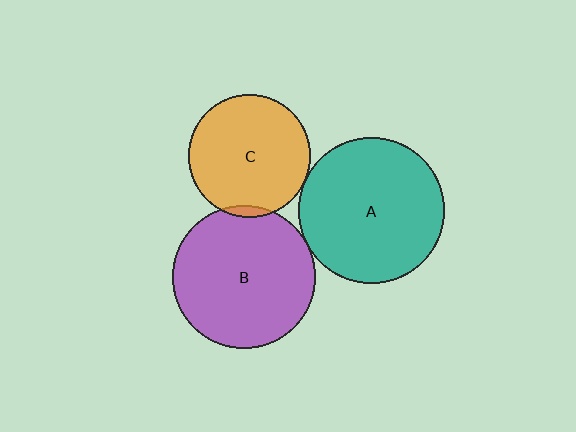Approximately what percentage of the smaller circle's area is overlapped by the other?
Approximately 5%.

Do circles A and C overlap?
Yes.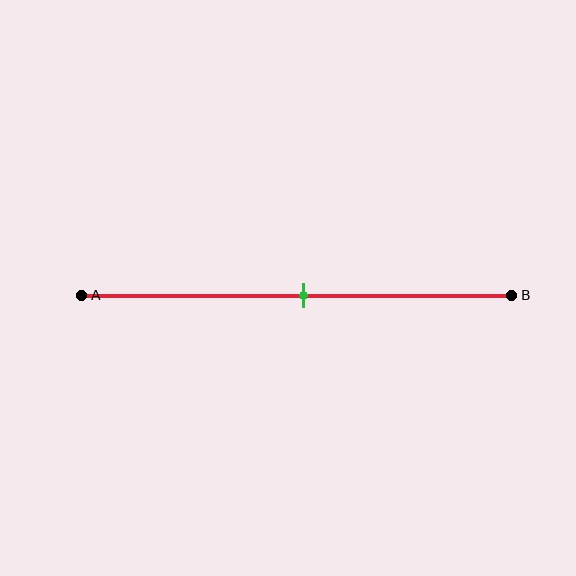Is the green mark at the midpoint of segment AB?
Yes, the mark is approximately at the midpoint.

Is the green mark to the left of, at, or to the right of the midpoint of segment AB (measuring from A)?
The green mark is approximately at the midpoint of segment AB.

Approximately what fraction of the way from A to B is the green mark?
The green mark is approximately 50% of the way from A to B.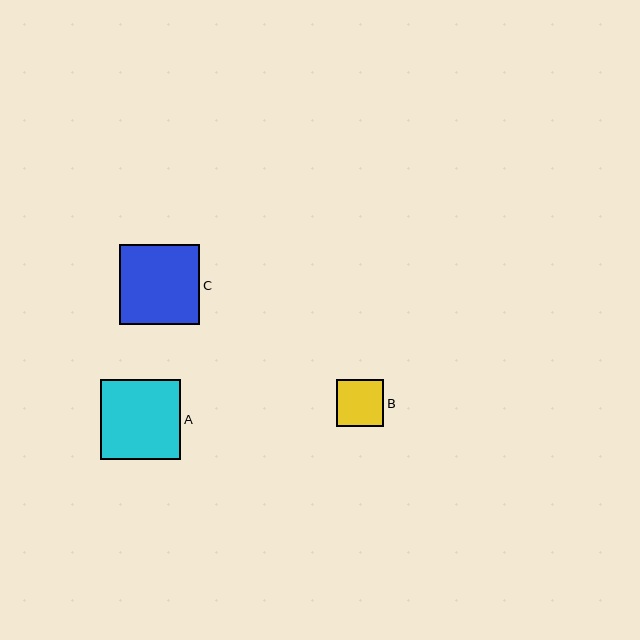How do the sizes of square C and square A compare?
Square C and square A are approximately the same size.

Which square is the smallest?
Square B is the smallest with a size of approximately 47 pixels.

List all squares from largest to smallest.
From largest to smallest: C, A, B.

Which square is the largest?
Square C is the largest with a size of approximately 80 pixels.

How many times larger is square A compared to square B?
Square A is approximately 1.7 times the size of square B.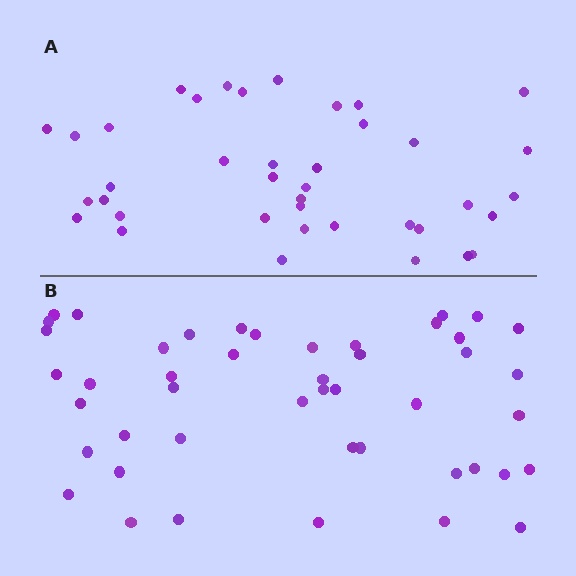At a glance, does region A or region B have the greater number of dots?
Region B (the bottom region) has more dots.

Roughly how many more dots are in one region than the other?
Region B has roughly 8 or so more dots than region A.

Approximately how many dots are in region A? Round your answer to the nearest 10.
About 40 dots. (The exact count is 39, which rounds to 40.)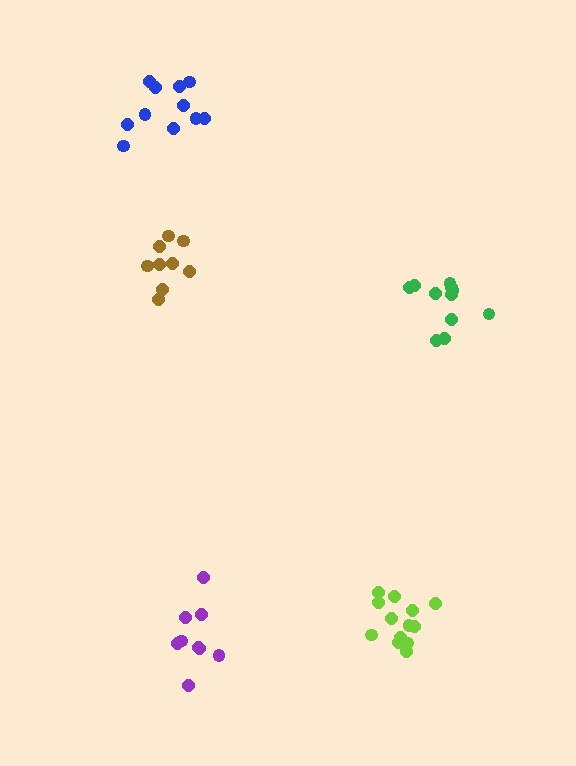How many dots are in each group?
Group 1: 11 dots, Group 2: 9 dots, Group 3: 11 dots, Group 4: 13 dots, Group 5: 9 dots (53 total).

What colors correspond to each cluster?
The clusters are colored: blue, purple, green, lime, brown.